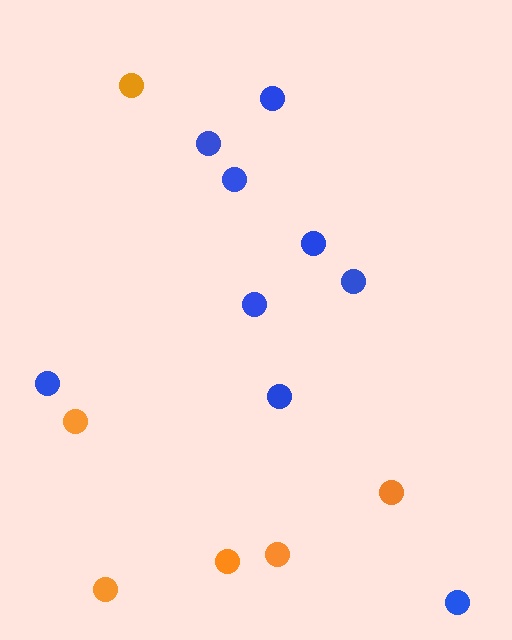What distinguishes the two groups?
There are 2 groups: one group of blue circles (9) and one group of orange circles (6).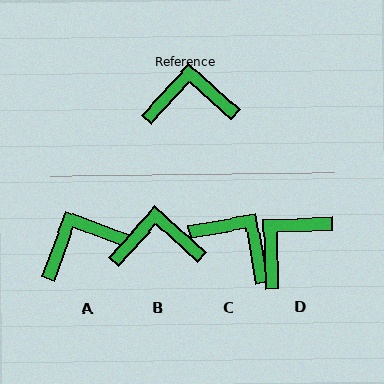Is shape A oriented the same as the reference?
No, it is off by about 22 degrees.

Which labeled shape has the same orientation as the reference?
B.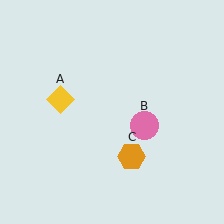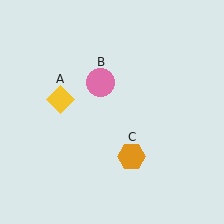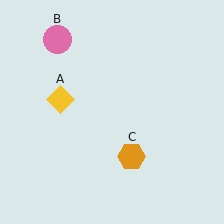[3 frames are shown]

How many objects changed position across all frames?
1 object changed position: pink circle (object B).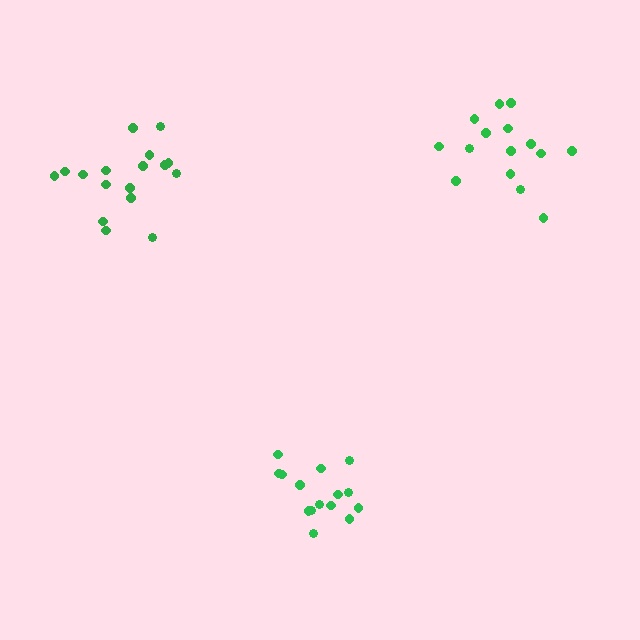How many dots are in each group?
Group 1: 15 dots, Group 2: 15 dots, Group 3: 17 dots (47 total).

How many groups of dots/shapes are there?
There are 3 groups.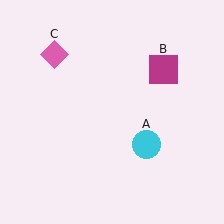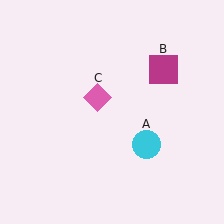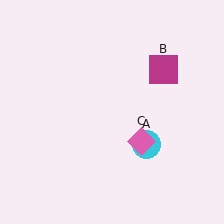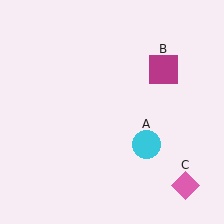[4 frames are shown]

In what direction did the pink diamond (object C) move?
The pink diamond (object C) moved down and to the right.